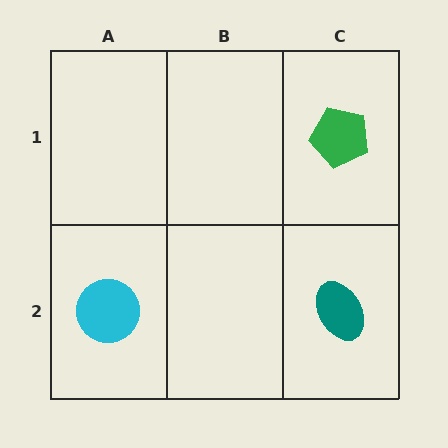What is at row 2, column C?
A teal ellipse.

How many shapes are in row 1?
1 shape.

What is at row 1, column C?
A green pentagon.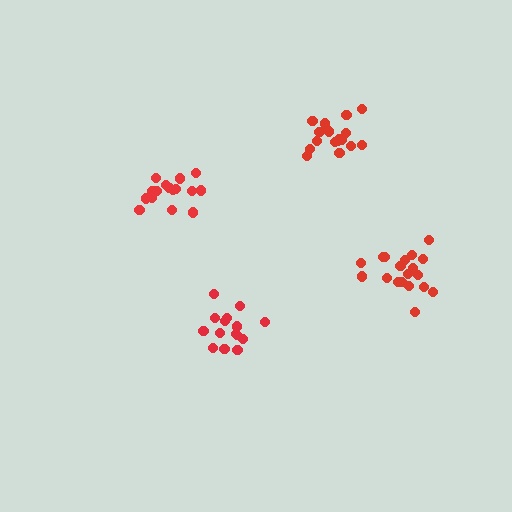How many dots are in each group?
Group 1: 17 dots, Group 2: 15 dots, Group 3: 19 dots, Group 4: 16 dots (67 total).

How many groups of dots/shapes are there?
There are 4 groups.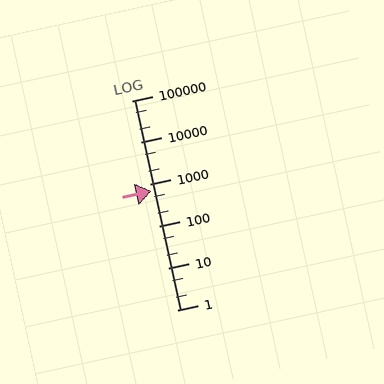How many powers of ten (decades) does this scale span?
The scale spans 5 decades, from 1 to 100000.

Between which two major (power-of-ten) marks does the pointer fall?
The pointer is between 100 and 1000.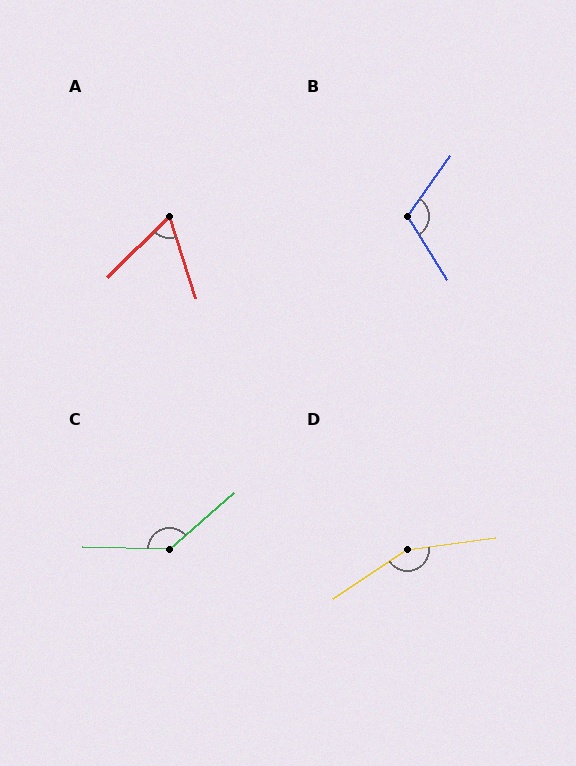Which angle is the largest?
D, at approximately 154 degrees.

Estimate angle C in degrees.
Approximately 138 degrees.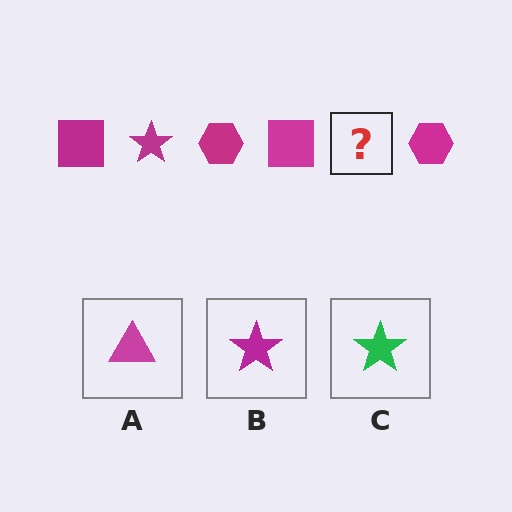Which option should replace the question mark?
Option B.